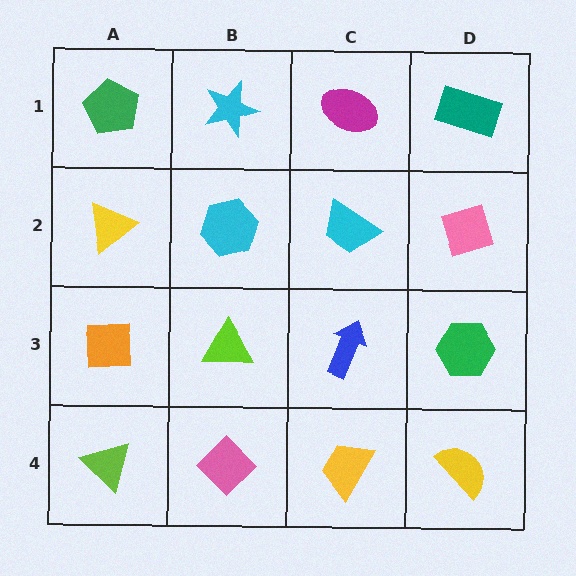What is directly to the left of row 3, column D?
A blue arrow.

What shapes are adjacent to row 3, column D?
A pink diamond (row 2, column D), a yellow semicircle (row 4, column D), a blue arrow (row 3, column C).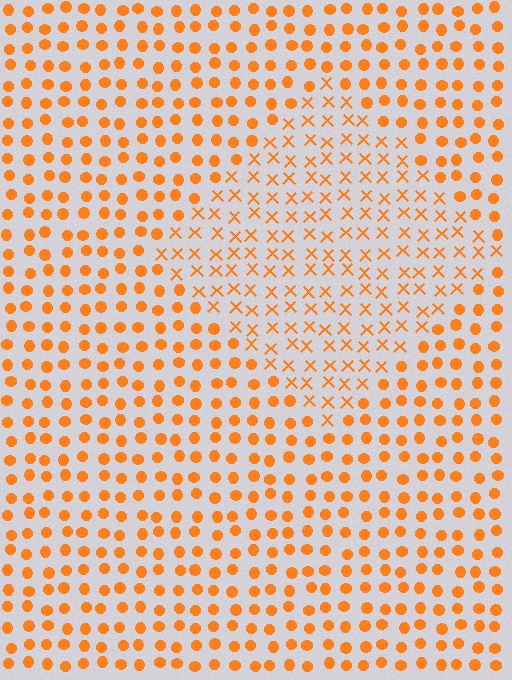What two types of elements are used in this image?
The image uses X marks inside the diamond region and circles outside it.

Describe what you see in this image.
The image is filled with small orange elements arranged in a uniform grid. A diamond-shaped region contains X marks, while the surrounding area contains circles. The boundary is defined purely by the change in element shape.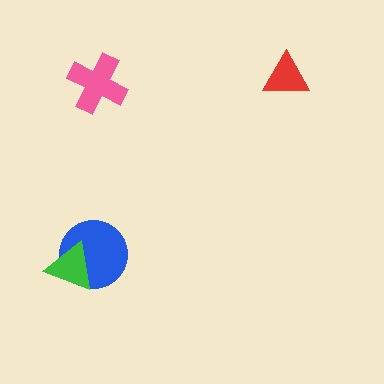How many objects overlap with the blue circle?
1 object overlaps with the blue circle.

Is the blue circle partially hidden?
Yes, it is partially covered by another shape.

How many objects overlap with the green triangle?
1 object overlaps with the green triangle.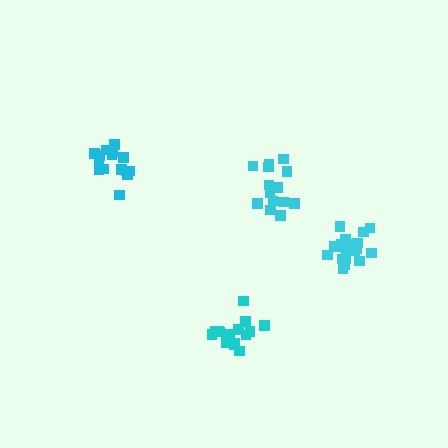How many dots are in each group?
Group 1: 18 dots, Group 2: 15 dots, Group 3: 15 dots, Group 4: 14 dots (62 total).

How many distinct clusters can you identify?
There are 4 distinct clusters.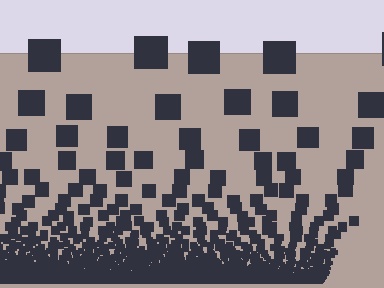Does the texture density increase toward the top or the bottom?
Density increases toward the bottom.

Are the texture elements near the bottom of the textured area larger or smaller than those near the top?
Smaller. The gradient is inverted — elements near the bottom are smaller and denser.